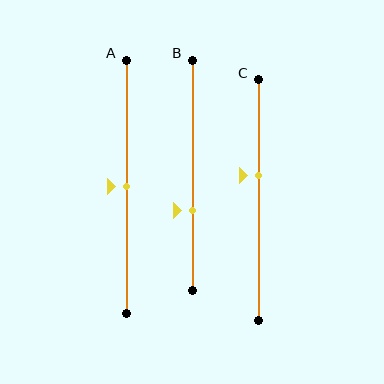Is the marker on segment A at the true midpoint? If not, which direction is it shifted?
Yes, the marker on segment A is at the true midpoint.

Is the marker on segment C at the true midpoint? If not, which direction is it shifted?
No, the marker on segment C is shifted upward by about 10% of the segment length.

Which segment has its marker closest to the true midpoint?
Segment A has its marker closest to the true midpoint.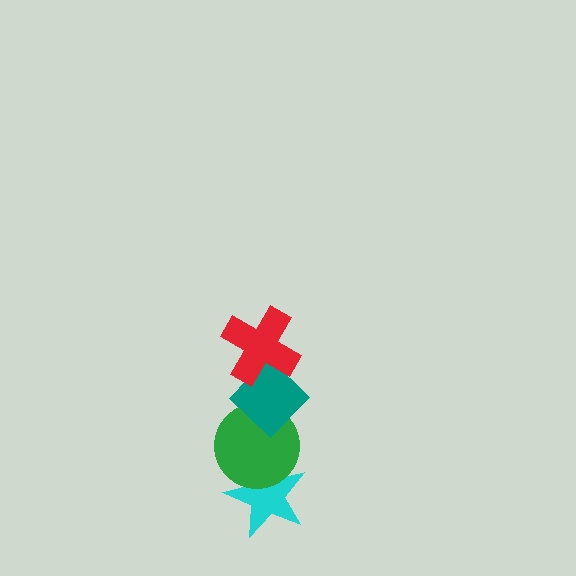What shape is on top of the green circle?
The teal diamond is on top of the green circle.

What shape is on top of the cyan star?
The green circle is on top of the cyan star.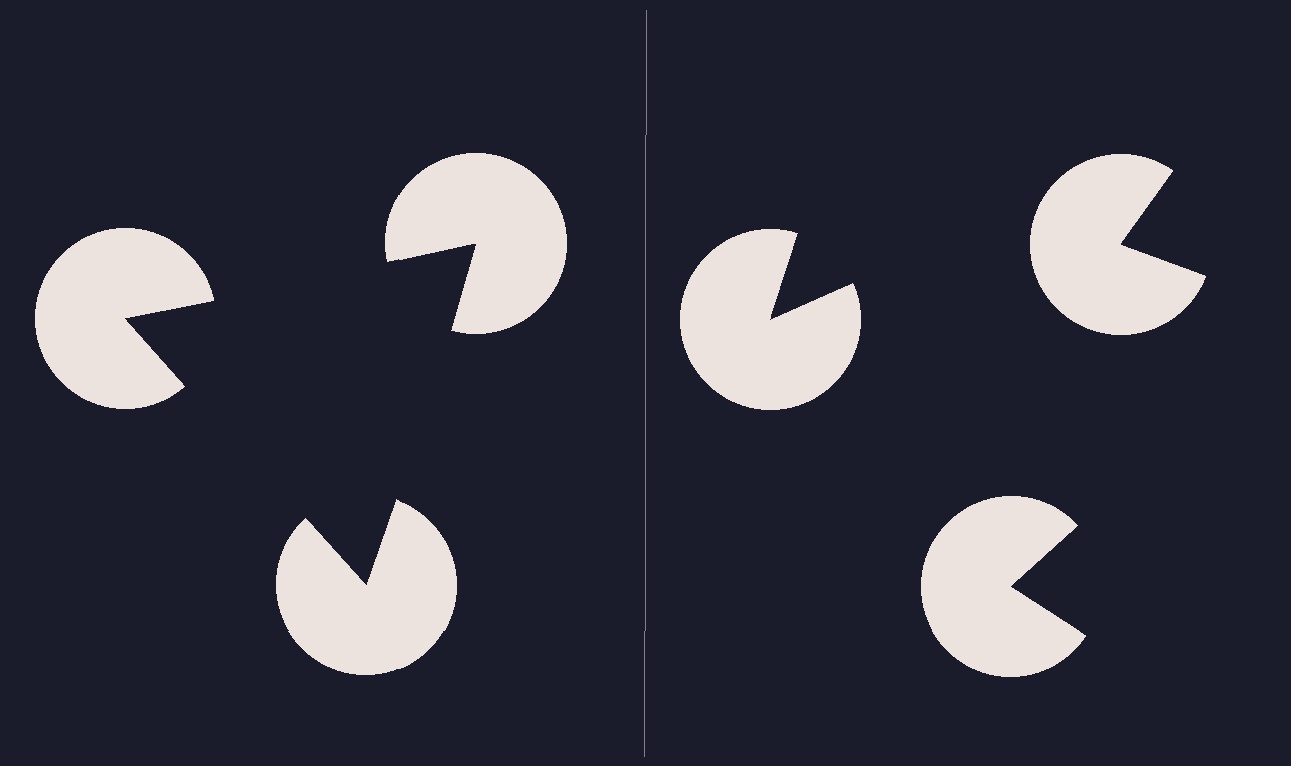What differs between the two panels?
The pac-man discs are positioned identically on both sides; only the wedge orientations differ. On the left they align to a triangle; on the right they are misaligned.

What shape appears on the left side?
An illusory triangle.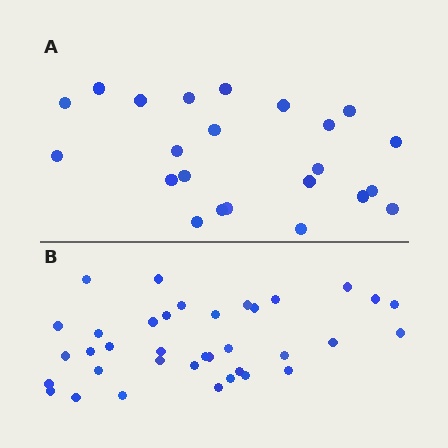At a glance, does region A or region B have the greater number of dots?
Region B (the bottom region) has more dots.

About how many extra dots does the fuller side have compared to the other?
Region B has approximately 15 more dots than region A.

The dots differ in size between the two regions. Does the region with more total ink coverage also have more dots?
No. Region A has more total ink coverage because its dots are larger, but region B actually contains more individual dots. Total area can be misleading — the number of items is what matters here.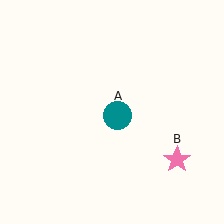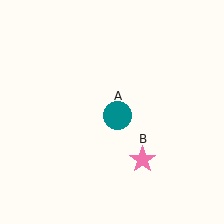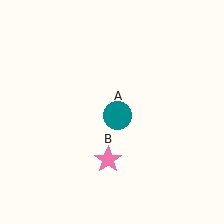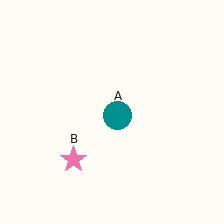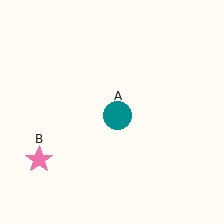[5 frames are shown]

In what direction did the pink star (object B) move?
The pink star (object B) moved left.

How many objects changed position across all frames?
1 object changed position: pink star (object B).